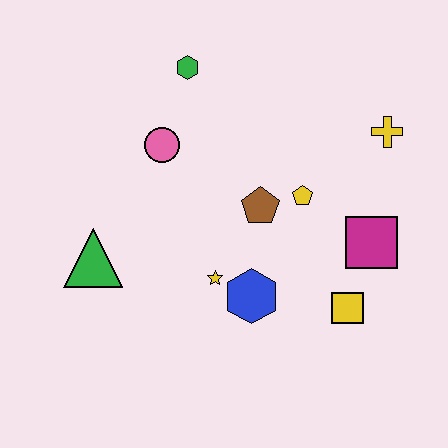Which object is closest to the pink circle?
The green hexagon is closest to the pink circle.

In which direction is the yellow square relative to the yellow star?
The yellow square is to the right of the yellow star.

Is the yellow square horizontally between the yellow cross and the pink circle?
Yes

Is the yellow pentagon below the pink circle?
Yes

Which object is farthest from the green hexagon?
The yellow square is farthest from the green hexagon.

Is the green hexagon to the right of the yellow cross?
No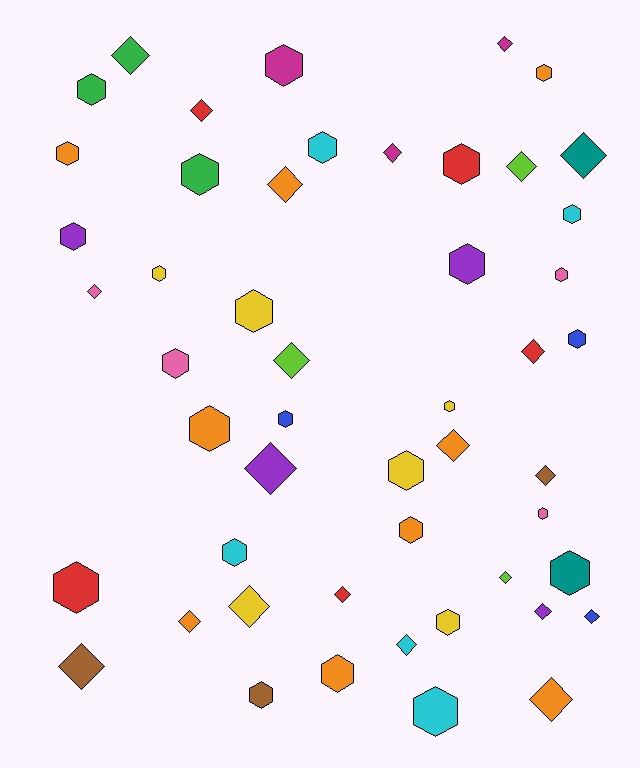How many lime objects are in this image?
There are 3 lime objects.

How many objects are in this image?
There are 50 objects.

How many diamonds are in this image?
There are 22 diamonds.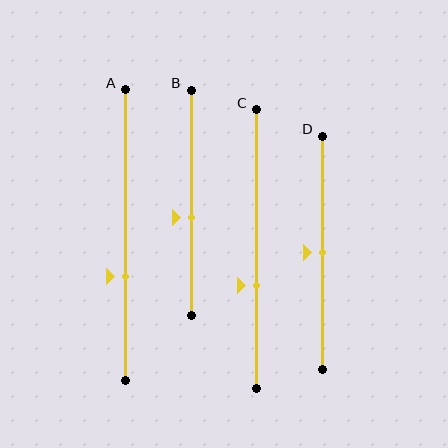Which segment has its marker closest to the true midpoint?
Segment D has its marker closest to the true midpoint.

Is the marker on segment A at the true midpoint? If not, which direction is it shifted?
No, the marker on segment A is shifted downward by about 14% of the segment length.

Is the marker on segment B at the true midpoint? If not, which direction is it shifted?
No, the marker on segment B is shifted downward by about 6% of the segment length.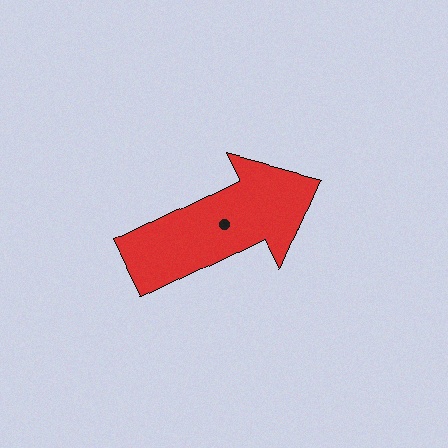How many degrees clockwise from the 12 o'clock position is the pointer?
Approximately 64 degrees.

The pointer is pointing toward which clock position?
Roughly 2 o'clock.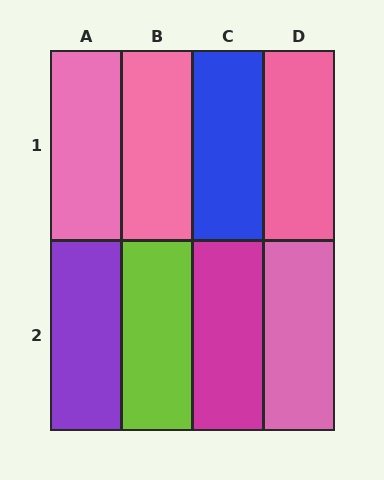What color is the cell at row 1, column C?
Blue.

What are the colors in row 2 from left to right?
Purple, lime, magenta, pink.